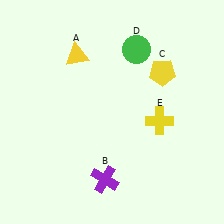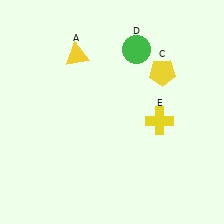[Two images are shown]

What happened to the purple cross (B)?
The purple cross (B) was removed in Image 2. It was in the bottom-left area of Image 1.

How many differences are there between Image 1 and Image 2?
There is 1 difference between the two images.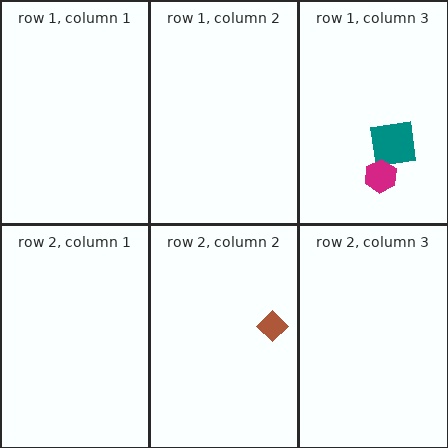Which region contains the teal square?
The row 1, column 3 region.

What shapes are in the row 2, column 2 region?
The brown diamond.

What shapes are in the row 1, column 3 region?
The teal square, the magenta hexagon.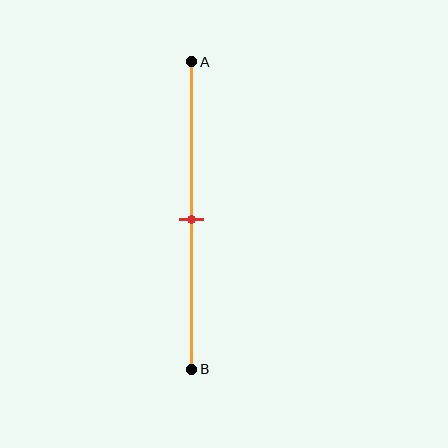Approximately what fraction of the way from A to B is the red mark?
The red mark is approximately 50% of the way from A to B.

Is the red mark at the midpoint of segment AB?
Yes, the mark is approximately at the midpoint.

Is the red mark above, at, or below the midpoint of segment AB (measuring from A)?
The red mark is approximately at the midpoint of segment AB.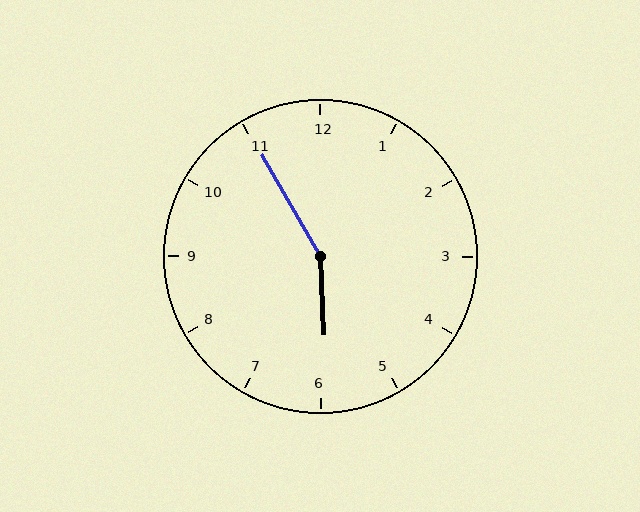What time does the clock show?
5:55.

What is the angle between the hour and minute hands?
Approximately 152 degrees.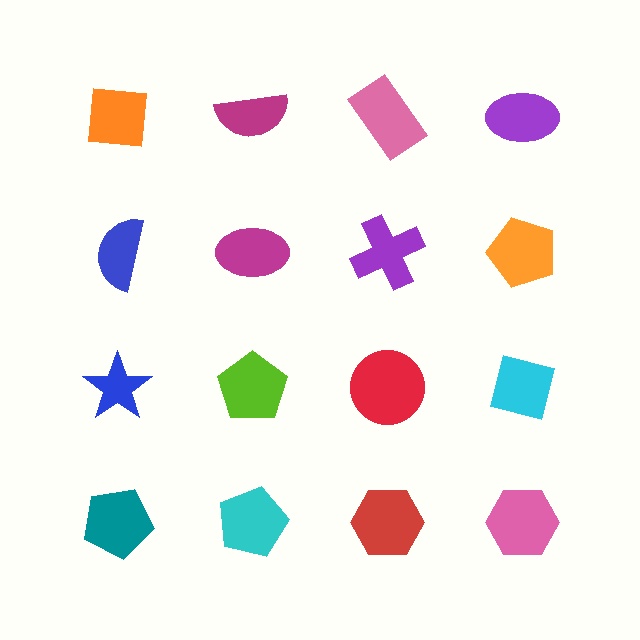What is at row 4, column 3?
A red hexagon.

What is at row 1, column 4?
A purple ellipse.